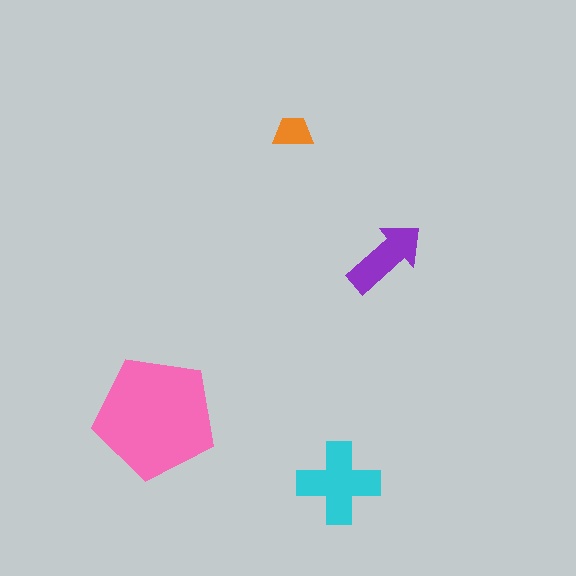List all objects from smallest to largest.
The orange trapezoid, the purple arrow, the cyan cross, the pink pentagon.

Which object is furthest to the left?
The pink pentagon is leftmost.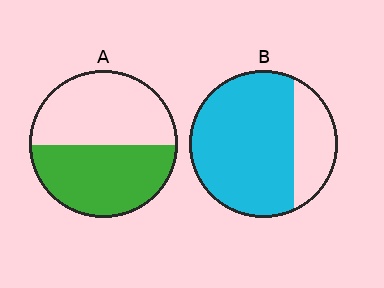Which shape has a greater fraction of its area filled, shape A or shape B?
Shape B.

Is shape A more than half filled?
Roughly half.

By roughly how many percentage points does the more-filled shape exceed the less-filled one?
By roughly 25 percentage points (B over A).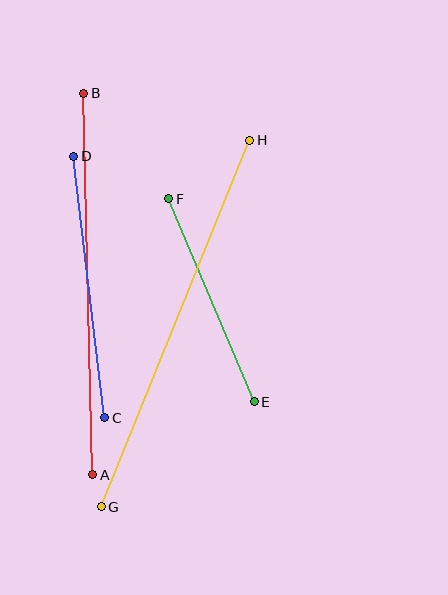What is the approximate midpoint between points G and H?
The midpoint is at approximately (175, 323) pixels.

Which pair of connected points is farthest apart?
Points G and H are farthest apart.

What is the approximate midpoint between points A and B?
The midpoint is at approximately (88, 284) pixels.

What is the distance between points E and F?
The distance is approximately 221 pixels.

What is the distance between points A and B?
The distance is approximately 382 pixels.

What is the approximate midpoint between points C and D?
The midpoint is at approximately (89, 287) pixels.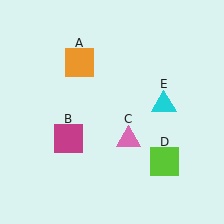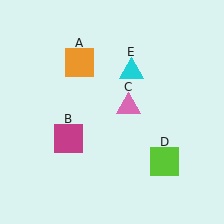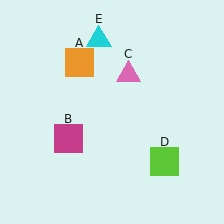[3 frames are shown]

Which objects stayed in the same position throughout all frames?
Orange square (object A) and magenta square (object B) and lime square (object D) remained stationary.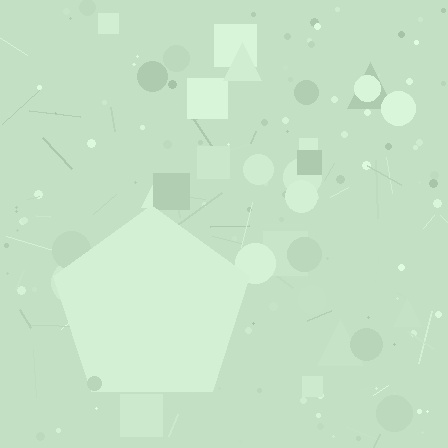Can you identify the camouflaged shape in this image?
The camouflaged shape is a pentagon.